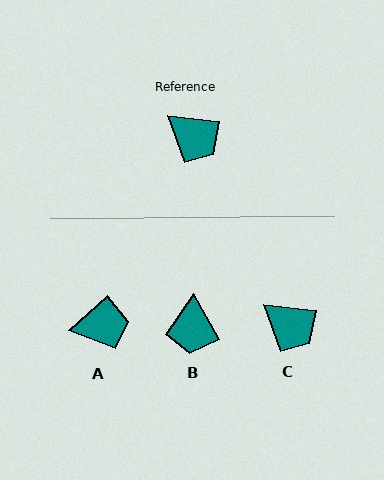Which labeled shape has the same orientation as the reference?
C.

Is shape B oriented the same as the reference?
No, it is off by about 54 degrees.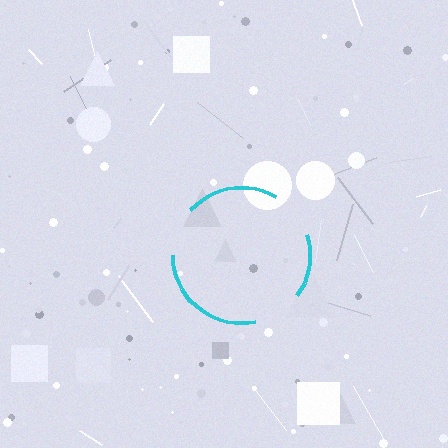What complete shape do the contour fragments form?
The contour fragments form a circle.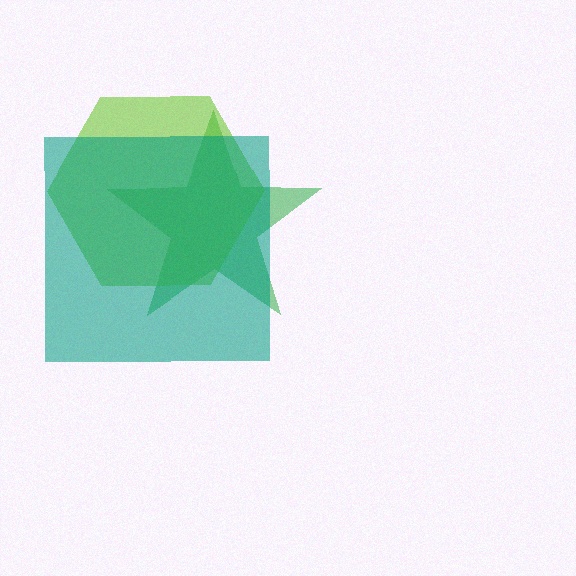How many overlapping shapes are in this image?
There are 3 overlapping shapes in the image.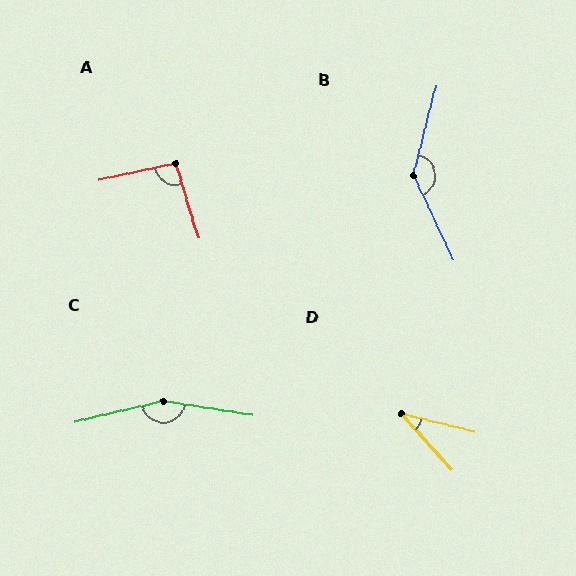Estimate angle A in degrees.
Approximately 95 degrees.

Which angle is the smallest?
D, at approximately 34 degrees.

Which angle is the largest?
C, at approximately 158 degrees.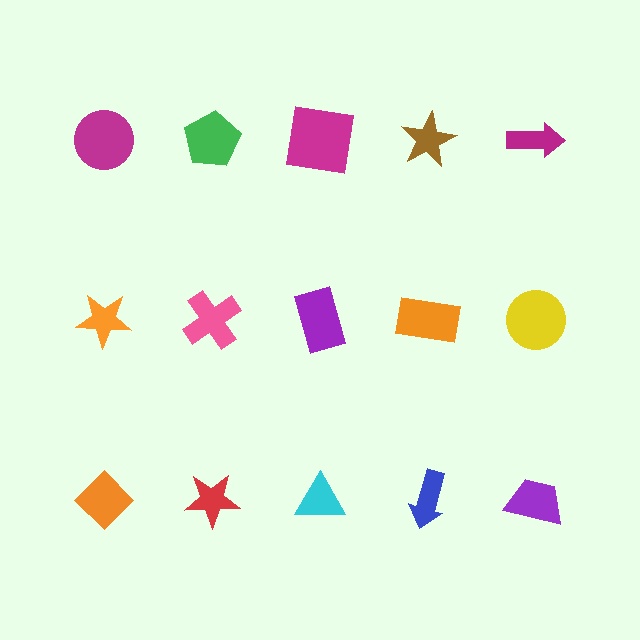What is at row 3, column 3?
A cyan triangle.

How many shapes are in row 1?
5 shapes.